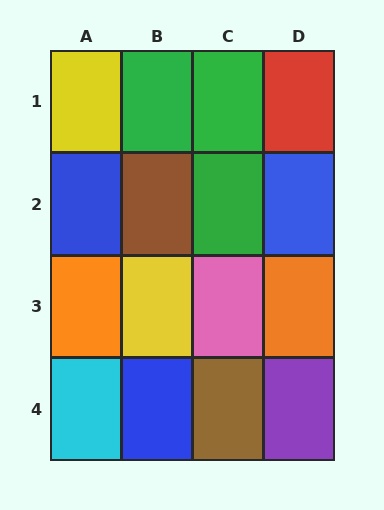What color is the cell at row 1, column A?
Yellow.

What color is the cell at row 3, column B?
Yellow.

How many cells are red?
1 cell is red.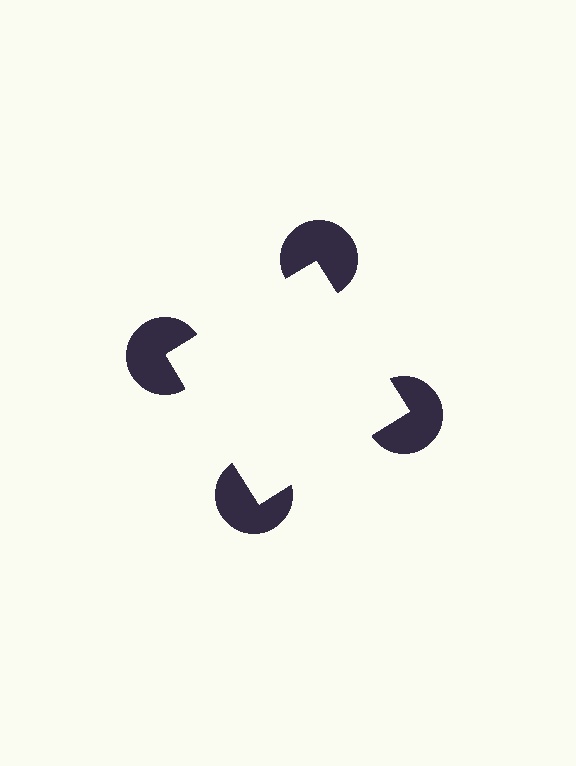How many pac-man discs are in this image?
There are 4 — one at each vertex of the illusory square.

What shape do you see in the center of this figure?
An illusory square — its edges are inferred from the aligned wedge cuts in the pac-man discs, not physically drawn.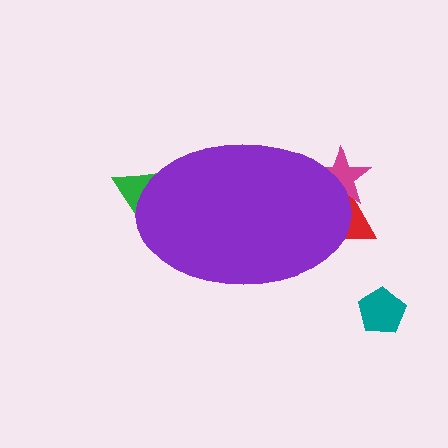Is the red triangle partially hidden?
Yes, the red triangle is partially hidden behind the purple ellipse.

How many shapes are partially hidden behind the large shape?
3 shapes are partially hidden.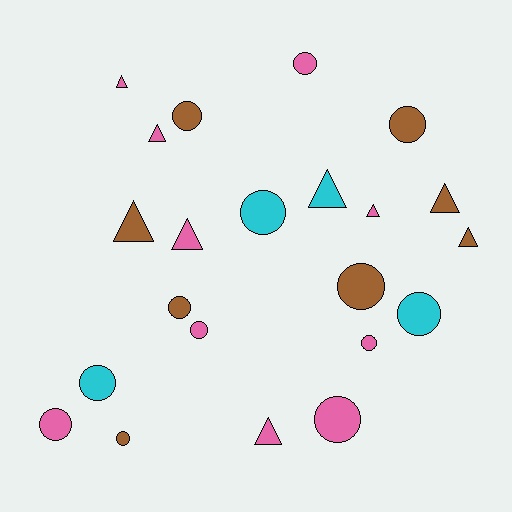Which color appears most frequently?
Pink, with 10 objects.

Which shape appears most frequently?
Circle, with 13 objects.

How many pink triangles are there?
There are 5 pink triangles.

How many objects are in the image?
There are 22 objects.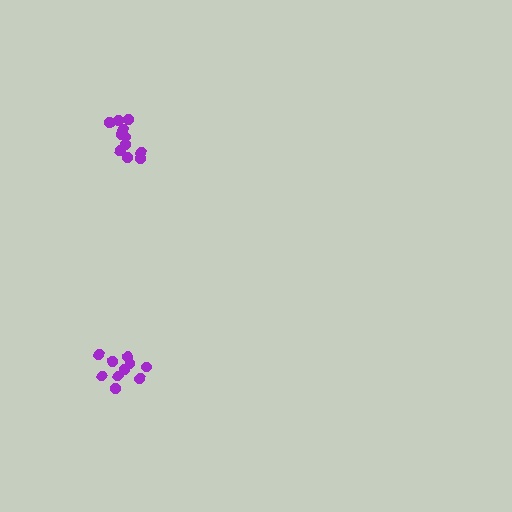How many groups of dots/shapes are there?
There are 2 groups.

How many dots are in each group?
Group 1: 10 dots, Group 2: 11 dots (21 total).